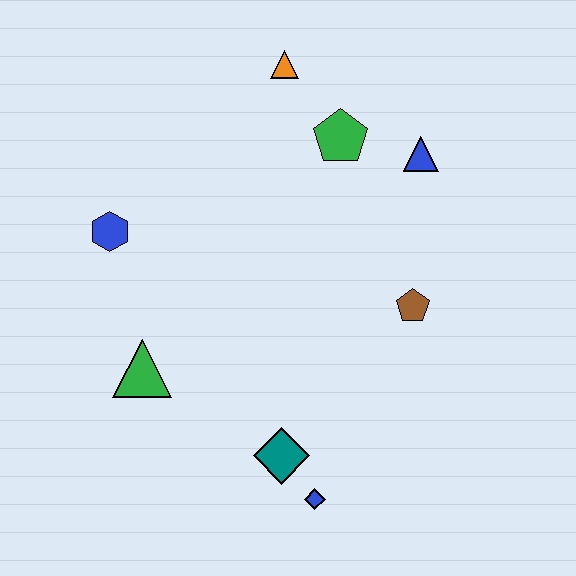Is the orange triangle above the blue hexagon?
Yes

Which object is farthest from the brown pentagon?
The blue hexagon is farthest from the brown pentagon.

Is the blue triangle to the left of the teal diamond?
No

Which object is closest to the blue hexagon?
The green triangle is closest to the blue hexagon.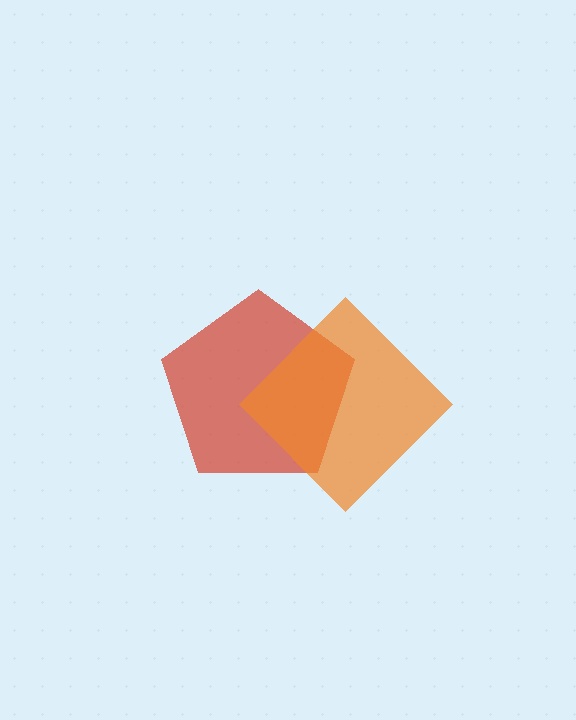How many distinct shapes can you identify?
There are 2 distinct shapes: a red pentagon, an orange diamond.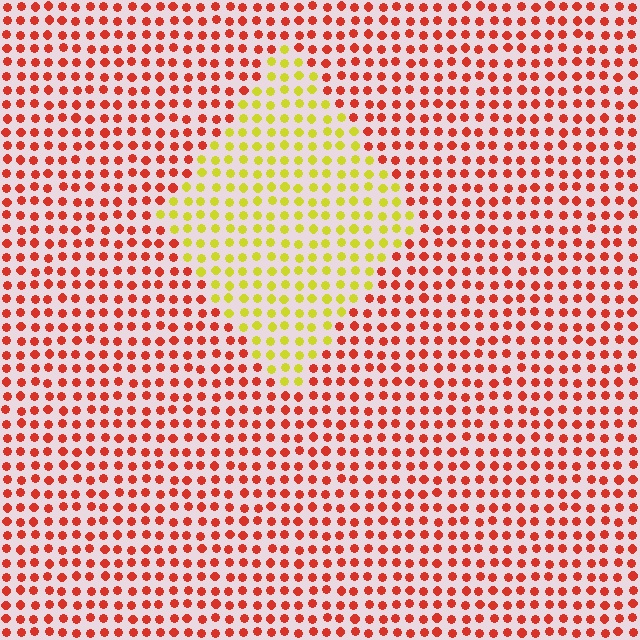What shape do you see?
I see a diamond.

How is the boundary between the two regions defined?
The boundary is defined purely by a slight shift in hue (about 61 degrees). Spacing, size, and orientation are identical on both sides.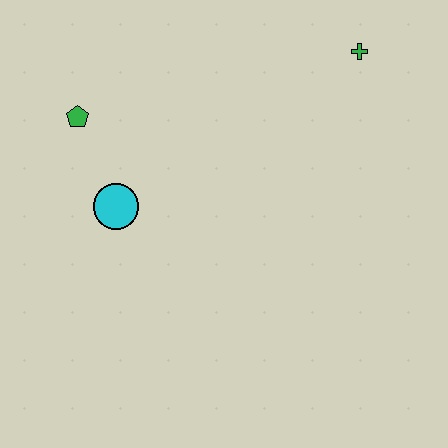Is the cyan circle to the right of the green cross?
No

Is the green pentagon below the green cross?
Yes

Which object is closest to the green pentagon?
The cyan circle is closest to the green pentagon.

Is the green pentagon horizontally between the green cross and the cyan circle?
No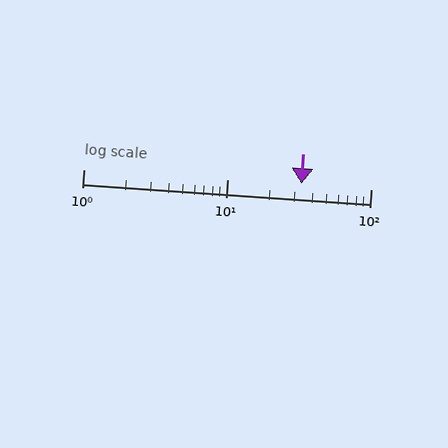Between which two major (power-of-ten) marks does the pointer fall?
The pointer is between 10 and 100.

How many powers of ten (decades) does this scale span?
The scale spans 2 decades, from 1 to 100.